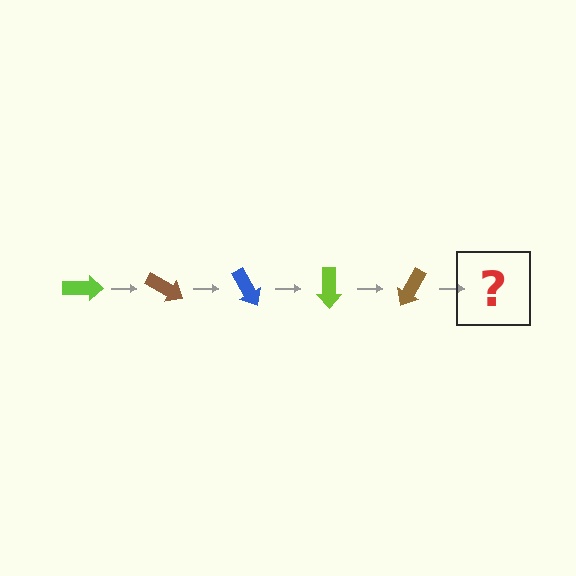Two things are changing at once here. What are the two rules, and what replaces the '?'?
The two rules are that it rotates 30 degrees each step and the color cycles through lime, brown, and blue. The '?' should be a blue arrow, rotated 150 degrees from the start.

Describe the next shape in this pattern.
It should be a blue arrow, rotated 150 degrees from the start.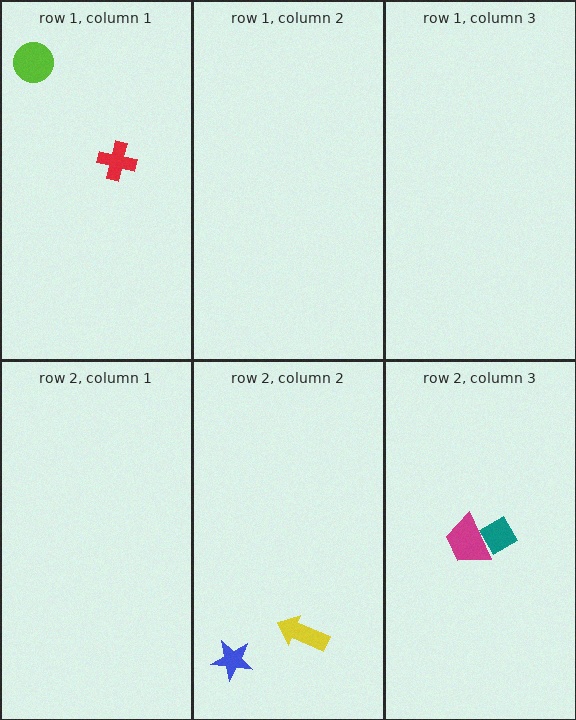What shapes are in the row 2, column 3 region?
The teal diamond, the magenta trapezoid.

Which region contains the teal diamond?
The row 2, column 3 region.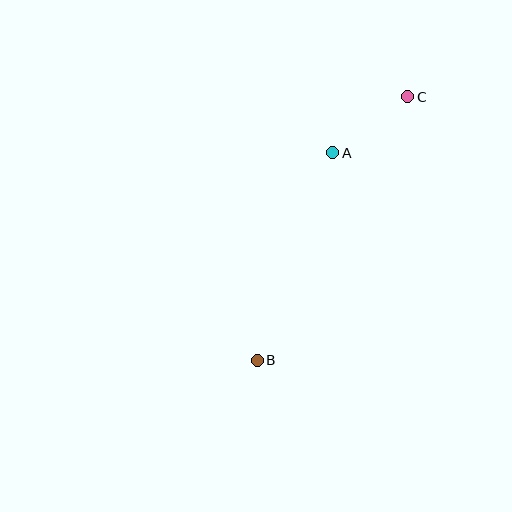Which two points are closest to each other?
Points A and C are closest to each other.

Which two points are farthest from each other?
Points B and C are farthest from each other.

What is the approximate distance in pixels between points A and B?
The distance between A and B is approximately 220 pixels.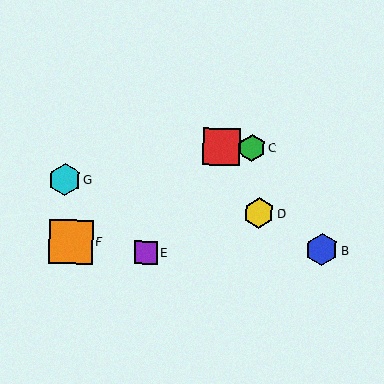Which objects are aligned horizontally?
Objects A, C are aligned horizontally.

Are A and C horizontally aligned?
Yes, both are at y≈147.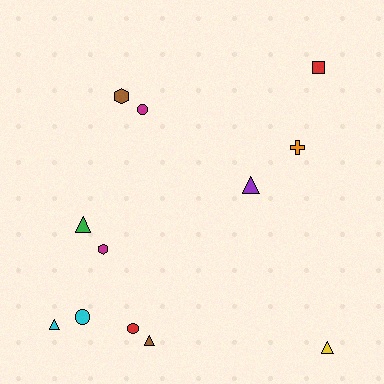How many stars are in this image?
There are no stars.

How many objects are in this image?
There are 12 objects.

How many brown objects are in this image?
There are 2 brown objects.